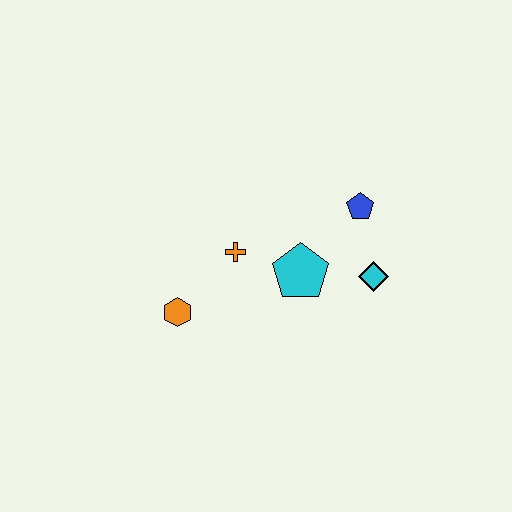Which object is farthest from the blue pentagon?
The orange hexagon is farthest from the blue pentagon.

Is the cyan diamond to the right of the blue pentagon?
Yes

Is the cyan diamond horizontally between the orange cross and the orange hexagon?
No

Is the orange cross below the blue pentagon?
Yes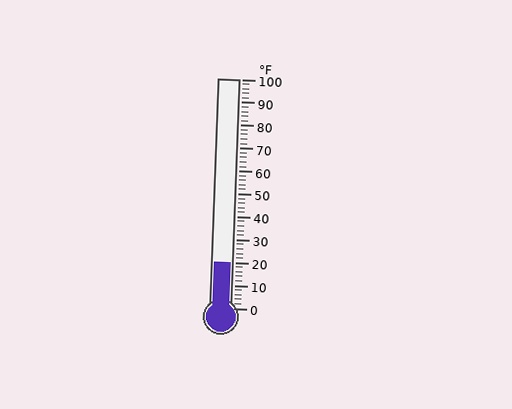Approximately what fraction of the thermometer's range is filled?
The thermometer is filled to approximately 20% of its range.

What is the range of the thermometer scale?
The thermometer scale ranges from 0°F to 100°F.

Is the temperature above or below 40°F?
The temperature is below 40°F.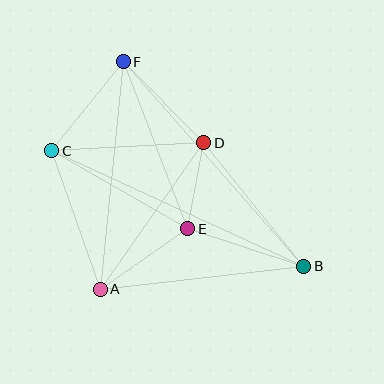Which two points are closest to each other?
Points D and E are closest to each other.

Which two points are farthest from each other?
Points B and C are farthest from each other.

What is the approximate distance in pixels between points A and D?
The distance between A and D is approximately 180 pixels.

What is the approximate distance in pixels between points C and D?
The distance between C and D is approximately 153 pixels.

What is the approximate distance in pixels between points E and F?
The distance between E and F is approximately 179 pixels.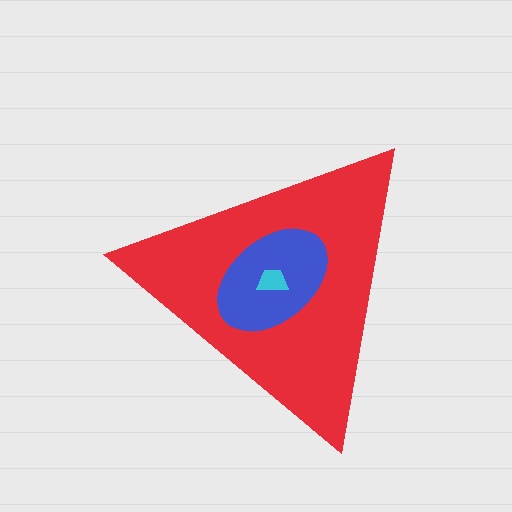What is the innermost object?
The cyan trapezoid.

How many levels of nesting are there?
3.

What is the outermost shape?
The red triangle.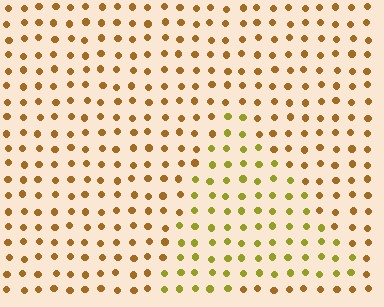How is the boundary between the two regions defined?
The boundary is defined purely by a slight shift in hue (about 33 degrees). Spacing, size, and orientation are identical on both sides.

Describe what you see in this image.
The image is filled with small brown elements in a uniform arrangement. A triangle-shaped region is visible where the elements are tinted to a slightly different hue, forming a subtle color boundary.